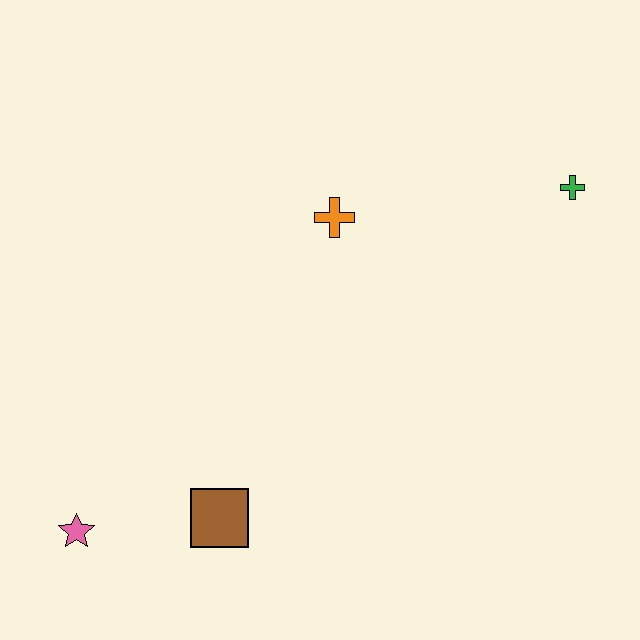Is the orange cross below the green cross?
Yes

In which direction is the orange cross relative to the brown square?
The orange cross is above the brown square.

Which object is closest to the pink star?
The brown square is closest to the pink star.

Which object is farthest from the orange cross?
The pink star is farthest from the orange cross.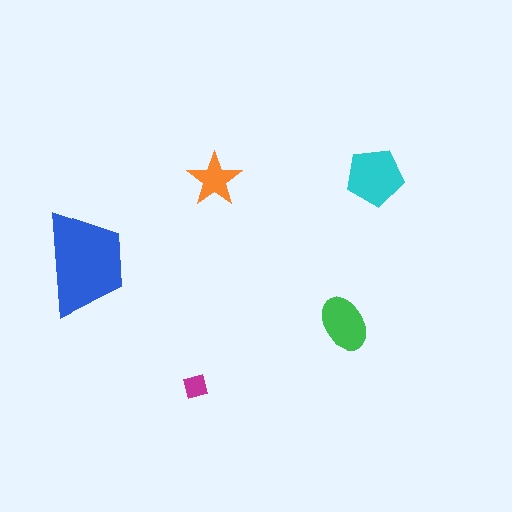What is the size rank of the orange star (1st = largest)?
4th.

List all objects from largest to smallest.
The blue trapezoid, the cyan pentagon, the green ellipse, the orange star, the magenta diamond.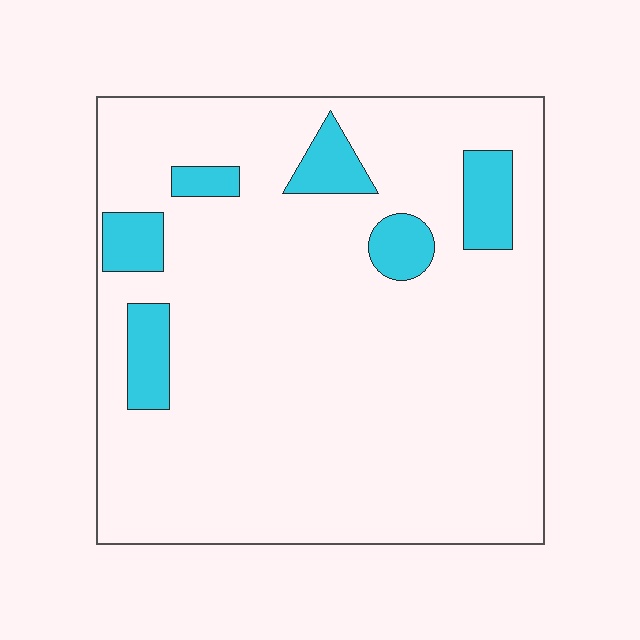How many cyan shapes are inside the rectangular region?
6.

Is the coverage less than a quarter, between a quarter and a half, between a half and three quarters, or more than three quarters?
Less than a quarter.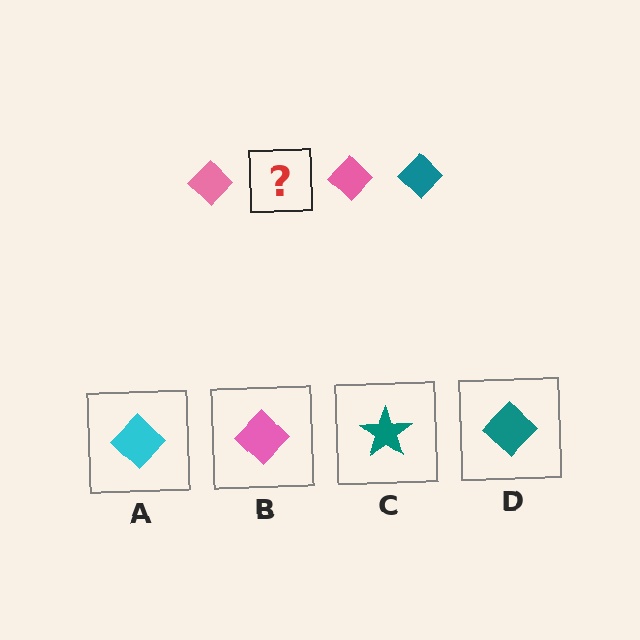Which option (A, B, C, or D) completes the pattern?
D.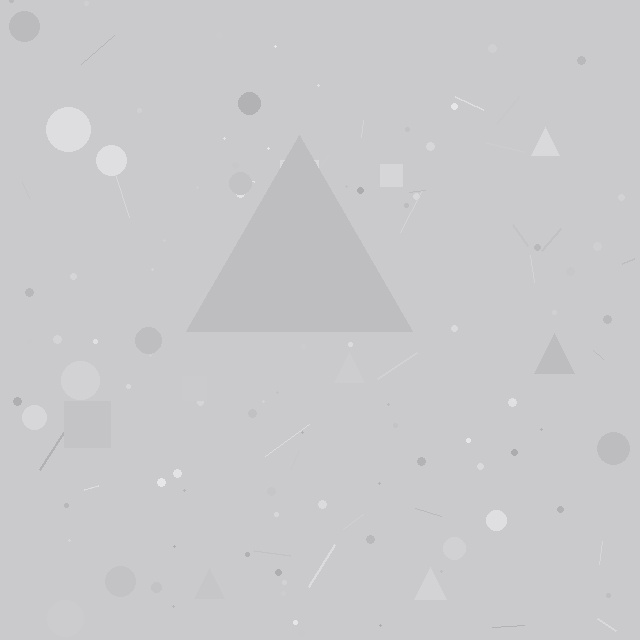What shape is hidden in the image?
A triangle is hidden in the image.